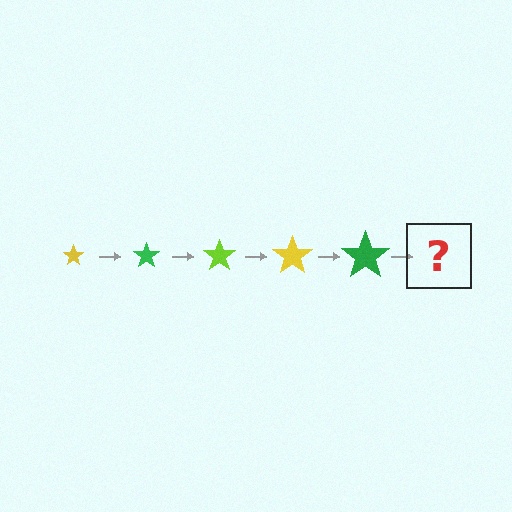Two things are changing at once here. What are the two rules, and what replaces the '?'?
The two rules are that the star grows larger each step and the color cycles through yellow, green, and lime. The '?' should be a lime star, larger than the previous one.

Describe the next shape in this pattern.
It should be a lime star, larger than the previous one.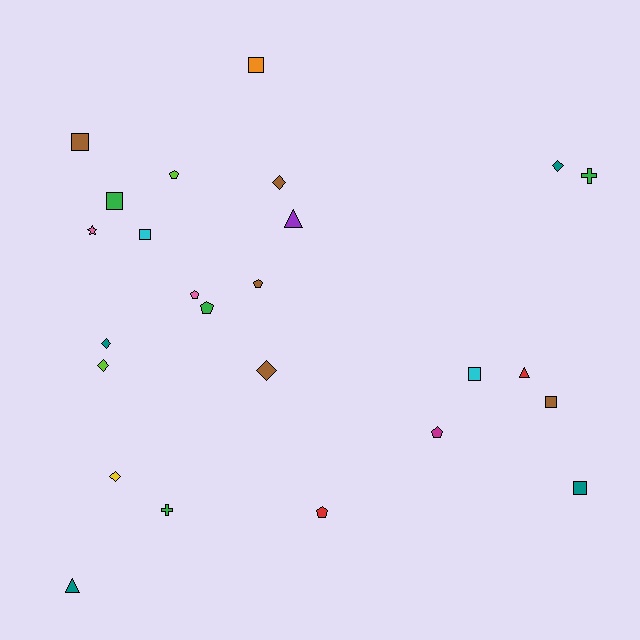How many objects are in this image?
There are 25 objects.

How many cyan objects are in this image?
There are 2 cyan objects.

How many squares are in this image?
There are 7 squares.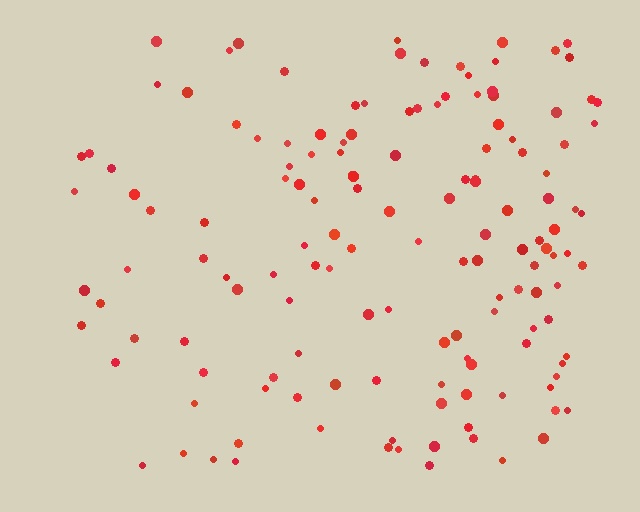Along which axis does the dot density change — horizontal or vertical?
Horizontal.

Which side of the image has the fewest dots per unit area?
The left.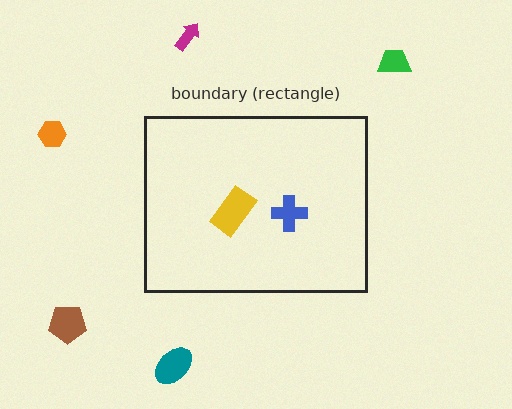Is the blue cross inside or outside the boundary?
Inside.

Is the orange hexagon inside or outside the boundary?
Outside.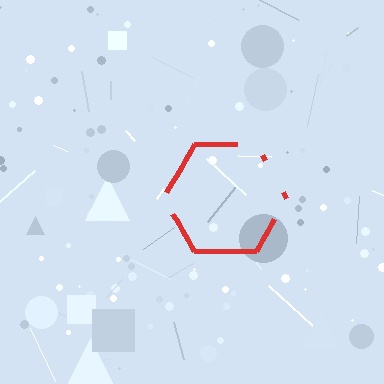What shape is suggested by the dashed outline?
The dashed outline suggests a hexagon.